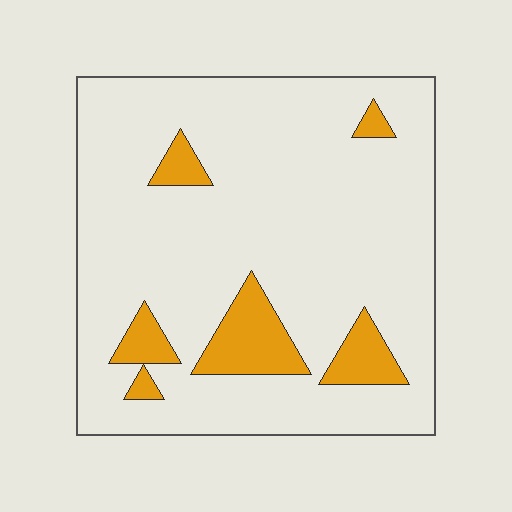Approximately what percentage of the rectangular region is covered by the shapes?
Approximately 15%.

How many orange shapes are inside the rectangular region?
6.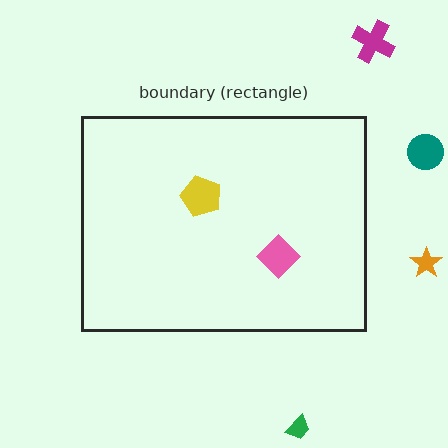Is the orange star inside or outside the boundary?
Outside.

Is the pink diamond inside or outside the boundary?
Inside.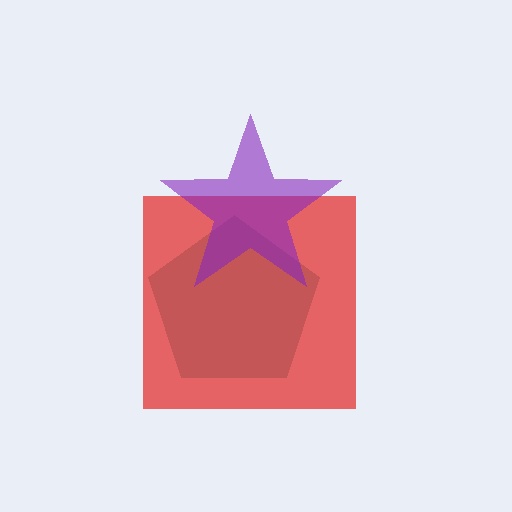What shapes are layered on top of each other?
The layered shapes are: a teal pentagon, a red square, a purple star.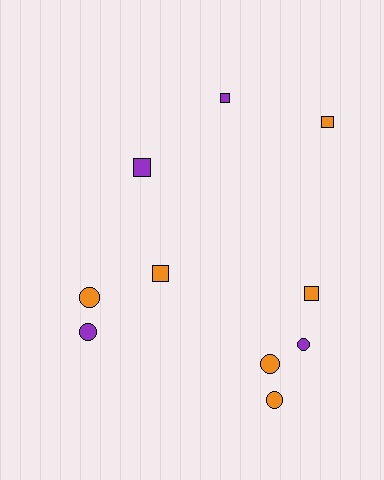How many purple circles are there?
There are 2 purple circles.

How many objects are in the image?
There are 10 objects.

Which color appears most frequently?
Orange, with 6 objects.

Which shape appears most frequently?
Circle, with 5 objects.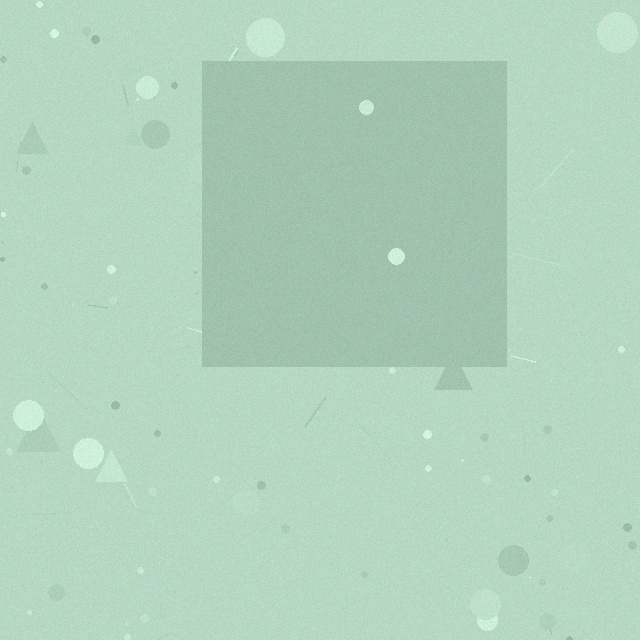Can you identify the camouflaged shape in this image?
The camouflaged shape is a square.